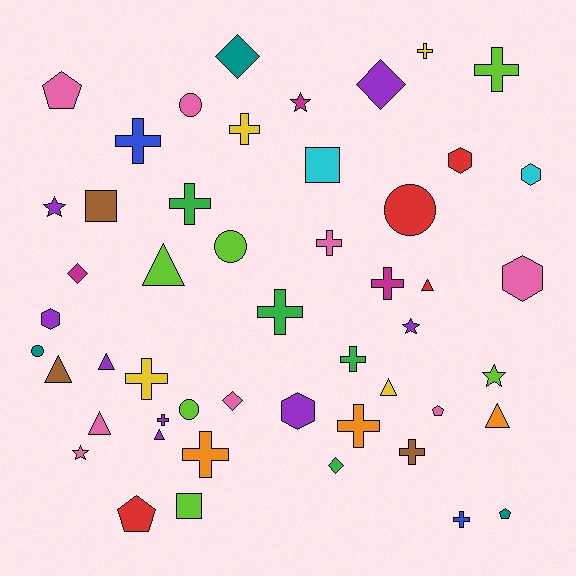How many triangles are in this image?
There are 8 triangles.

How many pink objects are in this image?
There are 8 pink objects.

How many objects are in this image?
There are 50 objects.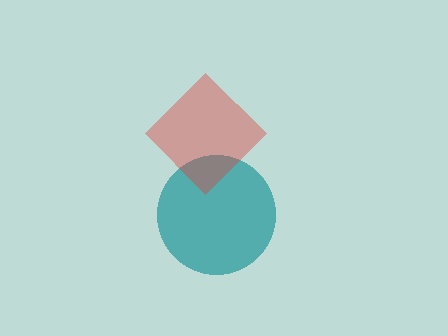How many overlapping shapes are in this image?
There are 2 overlapping shapes in the image.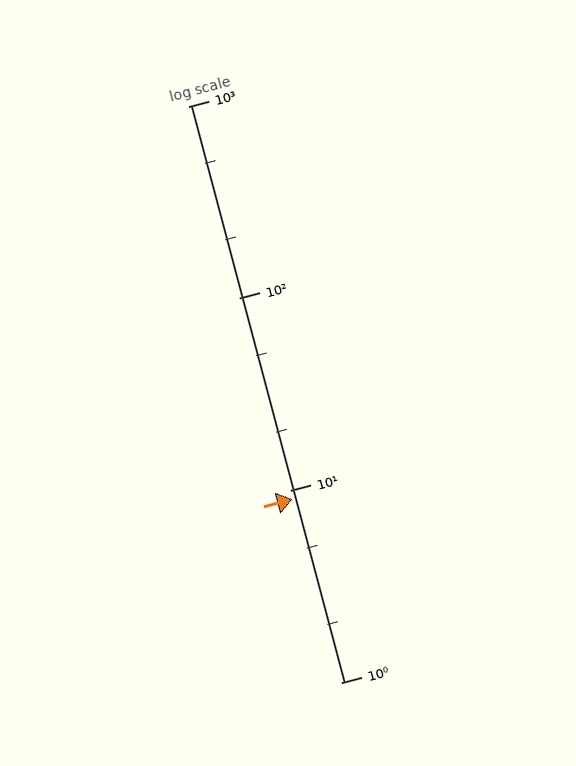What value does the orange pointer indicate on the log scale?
The pointer indicates approximately 9.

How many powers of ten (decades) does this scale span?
The scale spans 3 decades, from 1 to 1000.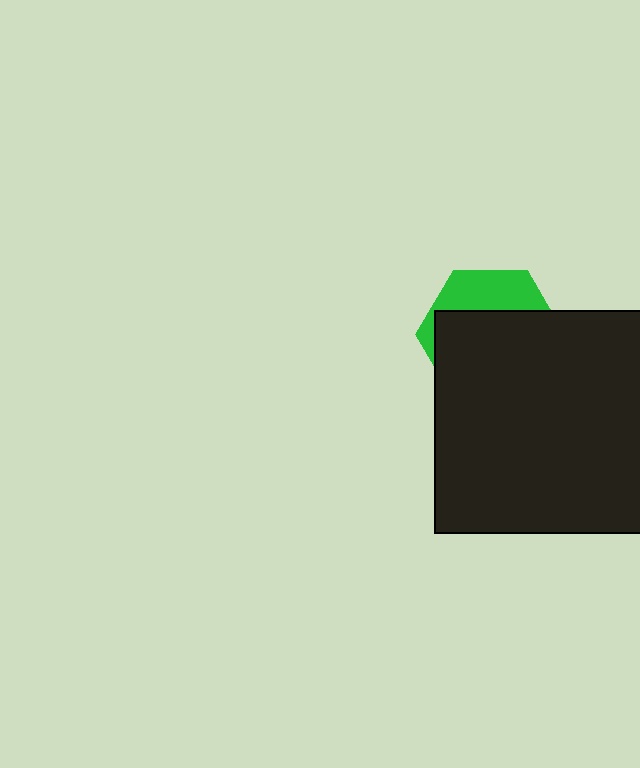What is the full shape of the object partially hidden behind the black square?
The partially hidden object is a green hexagon.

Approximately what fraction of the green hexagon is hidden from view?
Roughly 69% of the green hexagon is hidden behind the black square.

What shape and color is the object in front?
The object in front is a black square.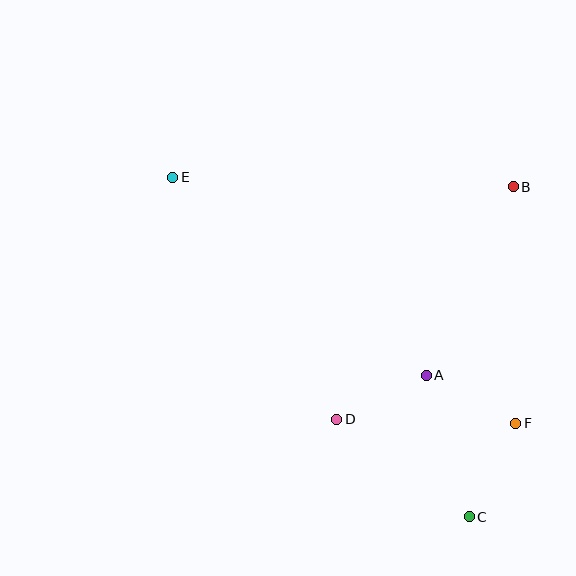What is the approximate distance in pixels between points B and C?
The distance between B and C is approximately 333 pixels.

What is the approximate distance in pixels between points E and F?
The distance between E and F is approximately 422 pixels.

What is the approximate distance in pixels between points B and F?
The distance between B and F is approximately 236 pixels.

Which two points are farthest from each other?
Points C and E are farthest from each other.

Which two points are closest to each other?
Points A and D are closest to each other.